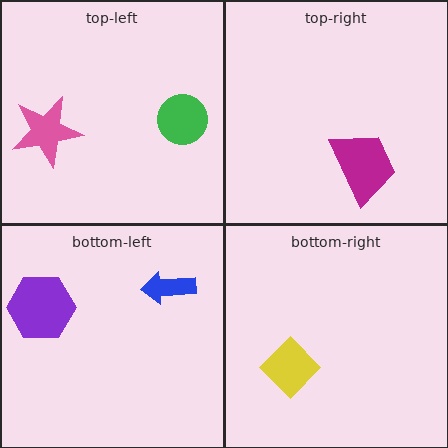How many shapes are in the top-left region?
2.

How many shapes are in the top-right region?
1.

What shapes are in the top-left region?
The green circle, the pink star.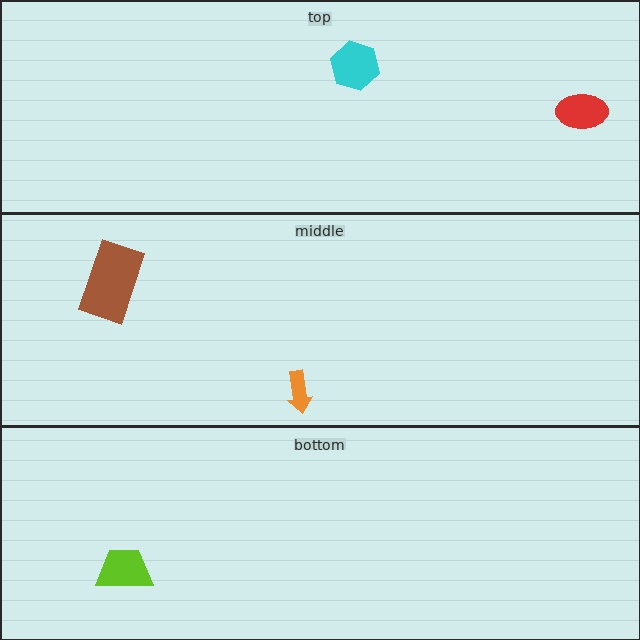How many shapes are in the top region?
2.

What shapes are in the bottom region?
The lime trapezoid.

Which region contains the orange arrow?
The middle region.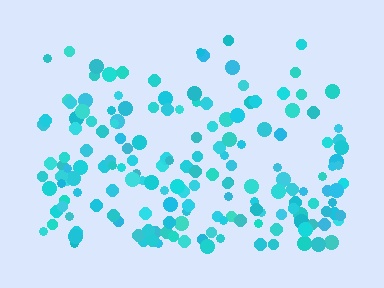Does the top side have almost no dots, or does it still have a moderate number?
Still a moderate number, just noticeably fewer than the bottom.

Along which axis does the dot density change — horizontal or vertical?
Vertical.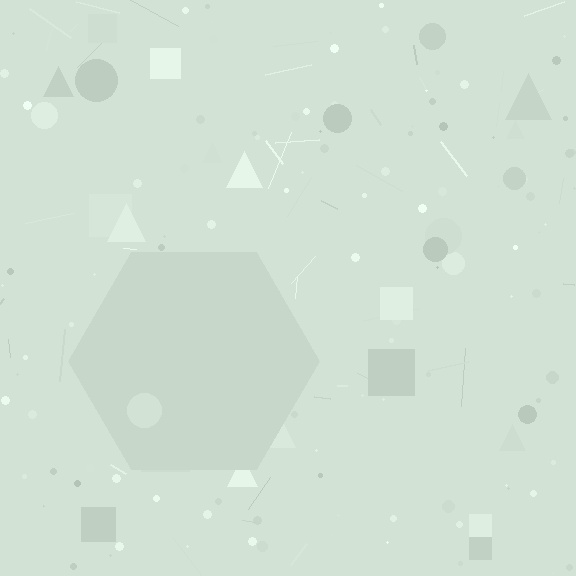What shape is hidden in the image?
A hexagon is hidden in the image.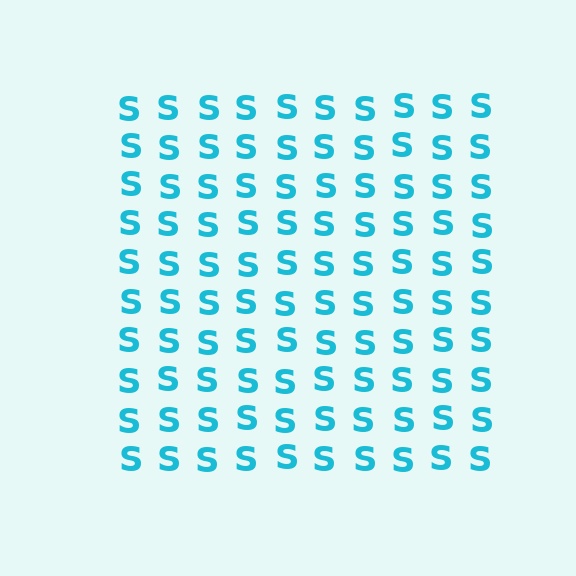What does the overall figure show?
The overall figure shows a square.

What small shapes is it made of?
It is made of small letter S's.